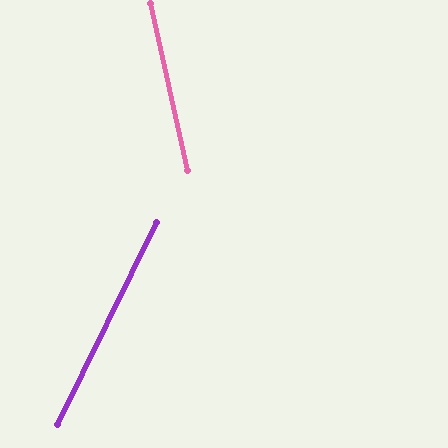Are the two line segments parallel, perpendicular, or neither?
Neither parallel nor perpendicular — they differ by about 38°.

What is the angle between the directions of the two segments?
Approximately 38 degrees.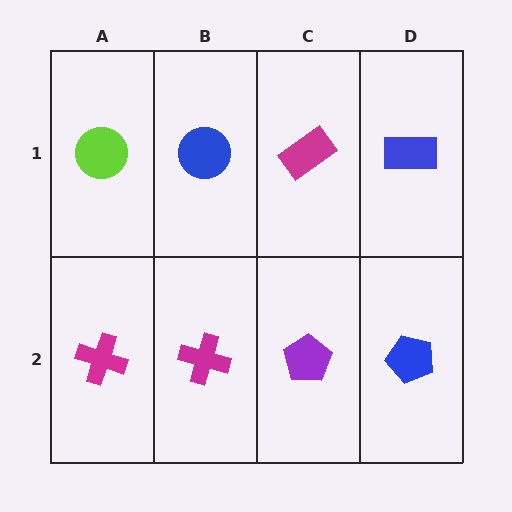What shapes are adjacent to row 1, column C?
A purple pentagon (row 2, column C), a blue circle (row 1, column B), a blue rectangle (row 1, column D).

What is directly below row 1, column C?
A purple pentagon.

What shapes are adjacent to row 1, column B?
A magenta cross (row 2, column B), a lime circle (row 1, column A), a magenta rectangle (row 1, column C).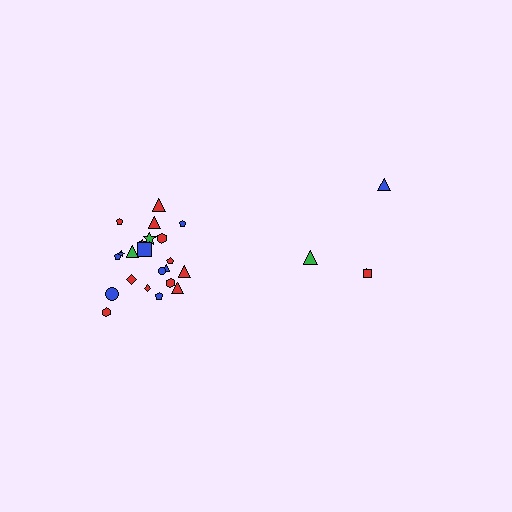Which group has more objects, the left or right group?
The left group.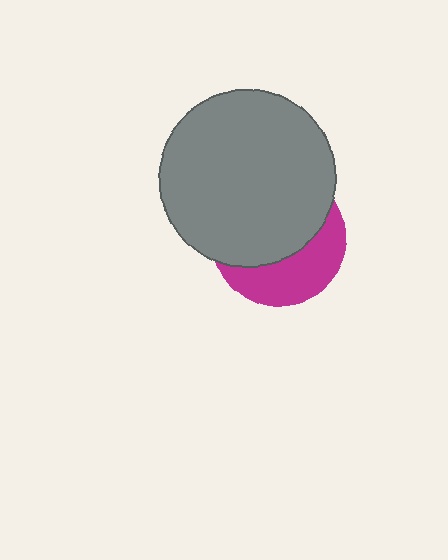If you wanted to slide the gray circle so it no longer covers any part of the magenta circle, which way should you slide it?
Slide it up — that is the most direct way to separate the two shapes.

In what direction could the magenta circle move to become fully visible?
The magenta circle could move down. That would shift it out from behind the gray circle entirely.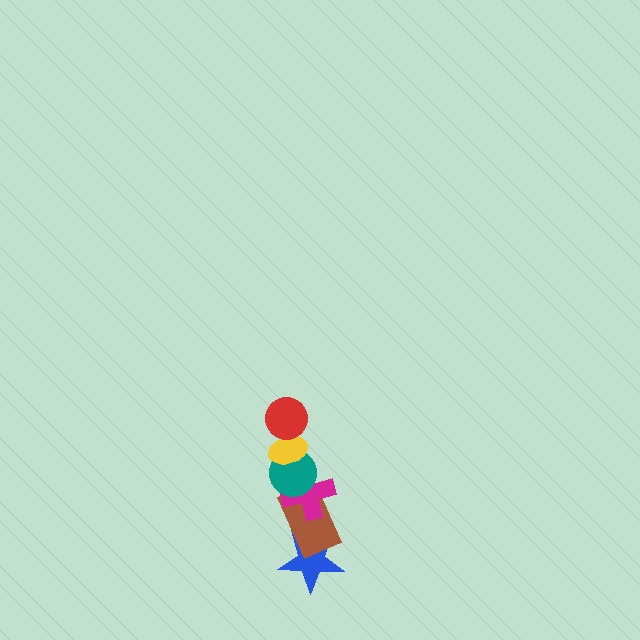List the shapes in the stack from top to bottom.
From top to bottom: the red circle, the yellow ellipse, the teal circle, the magenta cross, the brown rectangle, the blue star.